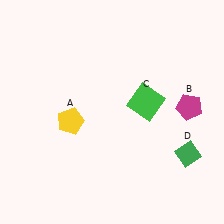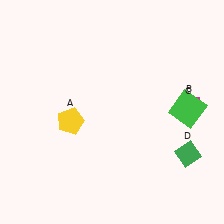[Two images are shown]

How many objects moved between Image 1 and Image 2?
1 object moved between the two images.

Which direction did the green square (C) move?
The green square (C) moved right.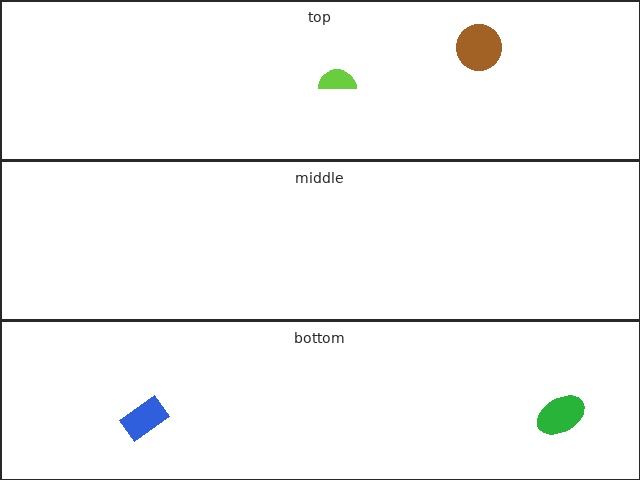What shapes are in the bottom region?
The green ellipse, the blue rectangle.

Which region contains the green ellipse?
The bottom region.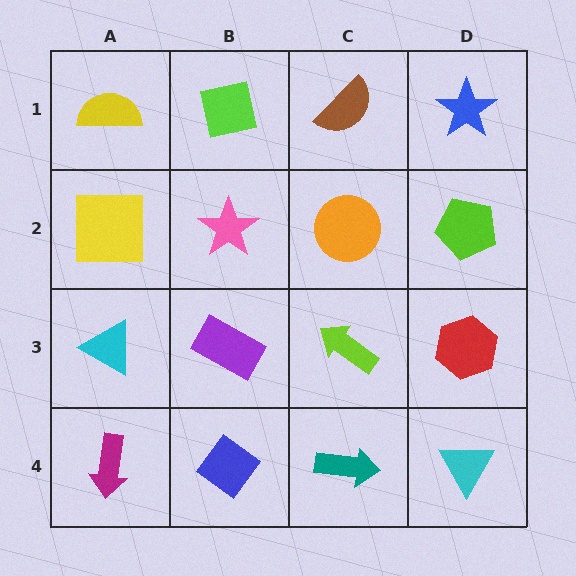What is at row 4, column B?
A blue diamond.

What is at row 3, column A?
A cyan triangle.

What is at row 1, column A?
A yellow semicircle.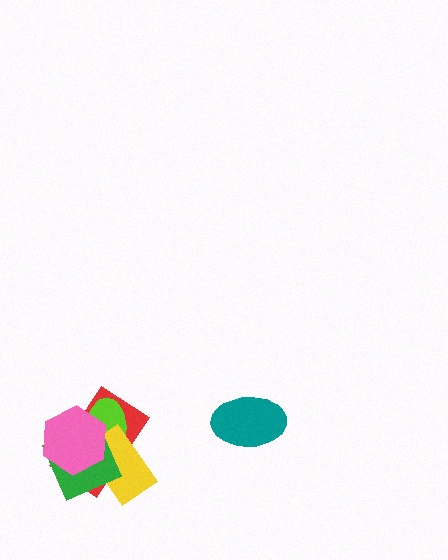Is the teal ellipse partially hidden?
No, no other shape covers it.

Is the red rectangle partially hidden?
Yes, it is partially covered by another shape.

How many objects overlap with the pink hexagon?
4 objects overlap with the pink hexagon.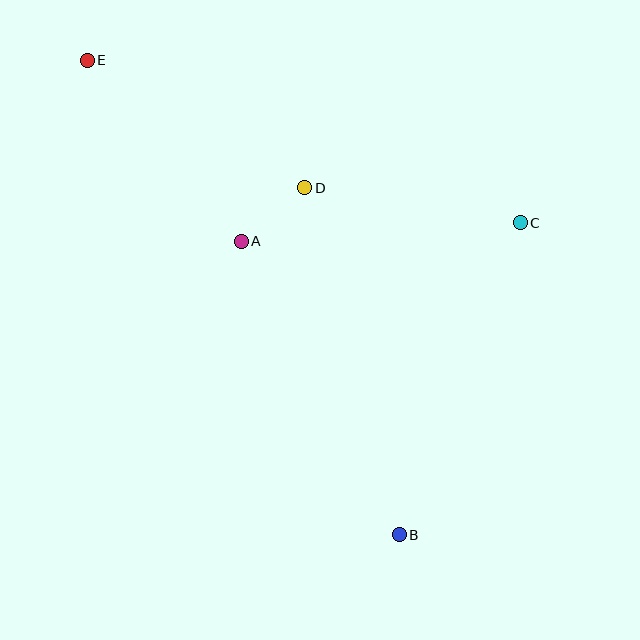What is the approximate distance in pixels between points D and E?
The distance between D and E is approximately 252 pixels.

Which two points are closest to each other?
Points A and D are closest to each other.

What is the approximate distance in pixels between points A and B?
The distance between A and B is approximately 333 pixels.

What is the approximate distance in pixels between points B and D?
The distance between B and D is approximately 359 pixels.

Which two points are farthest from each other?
Points B and E are farthest from each other.